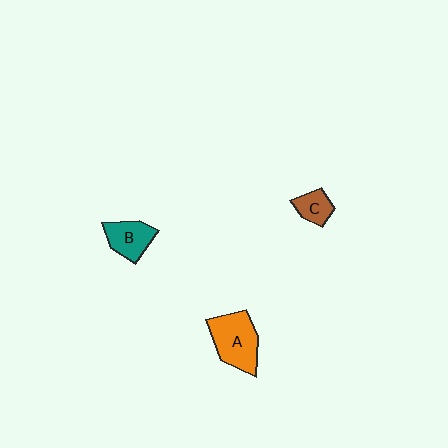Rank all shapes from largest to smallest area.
From largest to smallest: A (orange), B (teal), C (brown).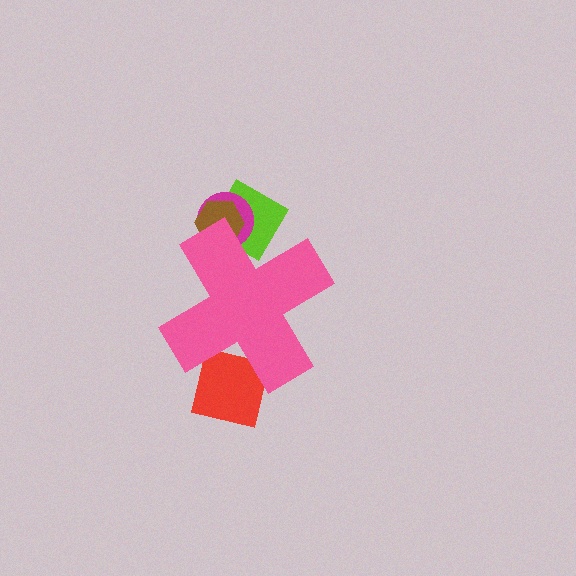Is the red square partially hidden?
Yes, the red square is partially hidden behind the pink cross.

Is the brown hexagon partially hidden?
Yes, the brown hexagon is partially hidden behind the pink cross.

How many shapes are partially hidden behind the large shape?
4 shapes are partially hidden.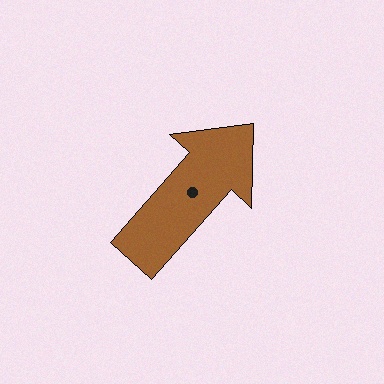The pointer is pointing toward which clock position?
Roughly 1 o'clock.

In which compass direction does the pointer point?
Northeast.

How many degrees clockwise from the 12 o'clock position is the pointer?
Approximately 42 degrees.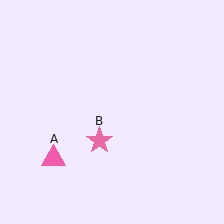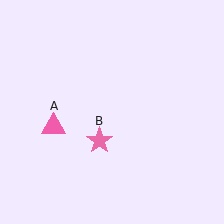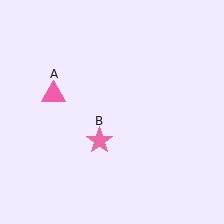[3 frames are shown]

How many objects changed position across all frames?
1 object changed position: pink triangle (object A).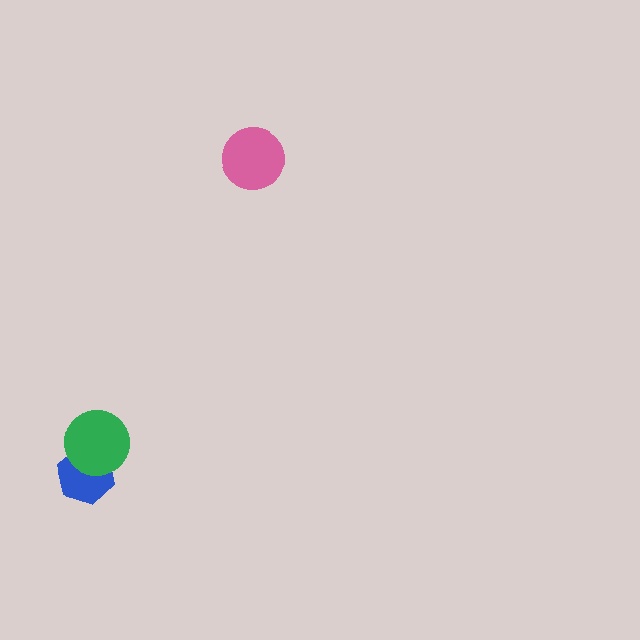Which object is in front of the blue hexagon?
The green circle is in front of the blue hexagon.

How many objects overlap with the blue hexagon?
1 object overlaps with the blue hexagon.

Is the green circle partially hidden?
No, no other shape covers it.